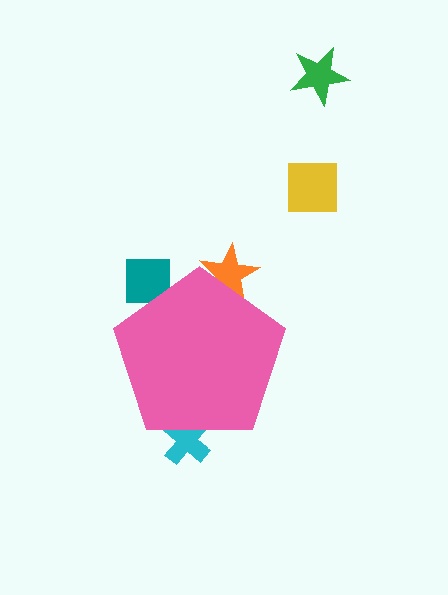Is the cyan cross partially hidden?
Yes, the cyan cross is partially hidden behind the pink pentagon.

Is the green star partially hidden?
No, the green star is fully visible.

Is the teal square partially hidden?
Yes, the teal square is partially hidden behind the pink pentagon.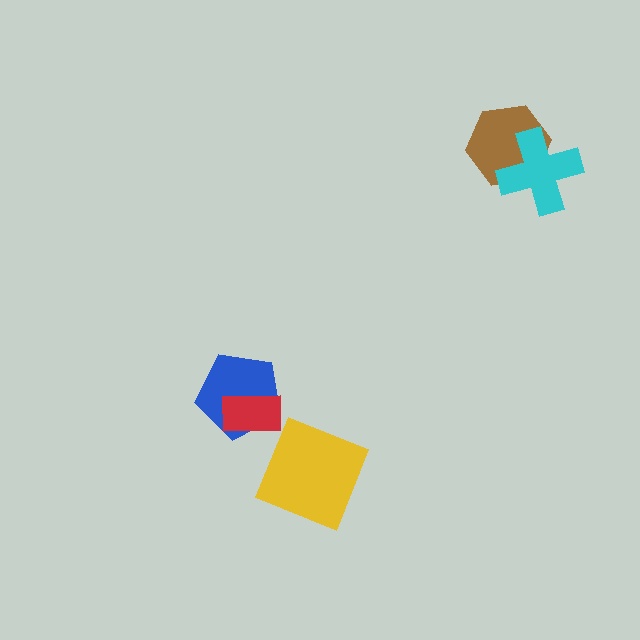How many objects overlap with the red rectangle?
1 object overlaps with the red rectangle.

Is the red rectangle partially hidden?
No, no other shape covers it.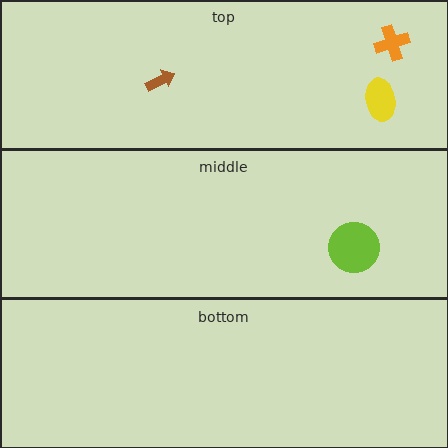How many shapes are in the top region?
3.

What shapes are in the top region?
The brown arrow, the yellow ellipse, the orange cross.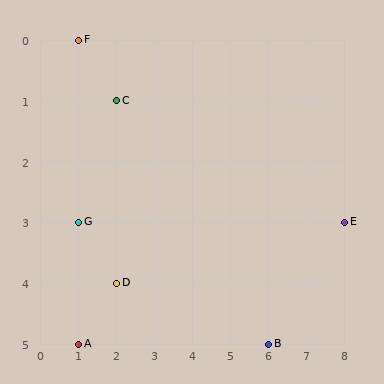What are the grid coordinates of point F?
Point F is at grid coordinates (1, 0).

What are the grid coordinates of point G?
Point G is at grid coordinates (1, 3).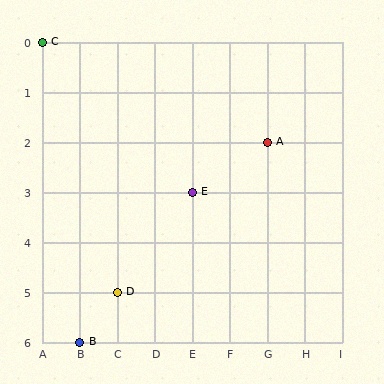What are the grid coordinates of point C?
Point C is at grid coordinates (A, 0).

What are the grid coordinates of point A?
Point A is at grid coordinates (G, 2).